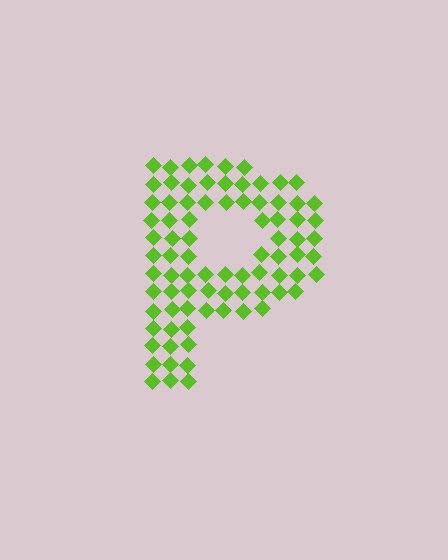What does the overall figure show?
The overall figure shows the letter P.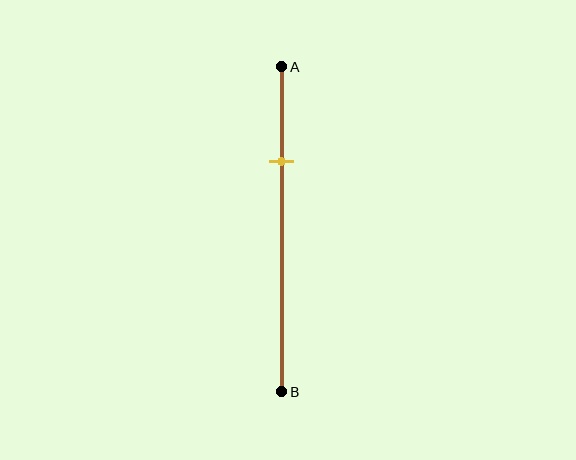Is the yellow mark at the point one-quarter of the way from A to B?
No, the mark is at about 30% from A, not at the 25% one-quarter point.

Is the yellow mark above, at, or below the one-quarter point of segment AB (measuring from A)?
The yellow mark is below the one-quarter point of segment AB.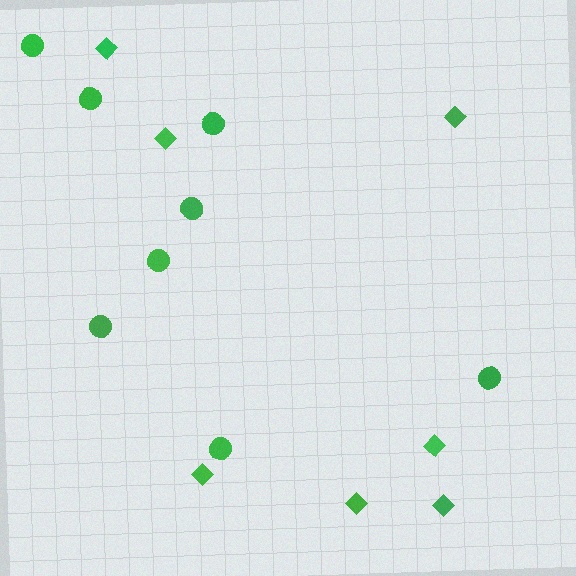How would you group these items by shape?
There are 2 groups: one group of circles (8) and one group of diamonds (7).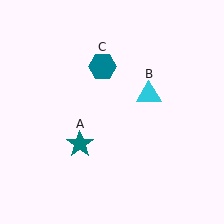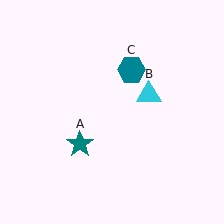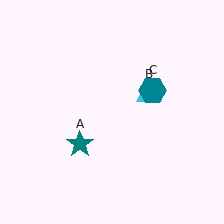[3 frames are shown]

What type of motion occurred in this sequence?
The teal hexagon (object C) rotated clockwise around the center of the scene.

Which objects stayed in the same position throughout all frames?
Teal star (object A) and cyan triangle (object B) remained stationary.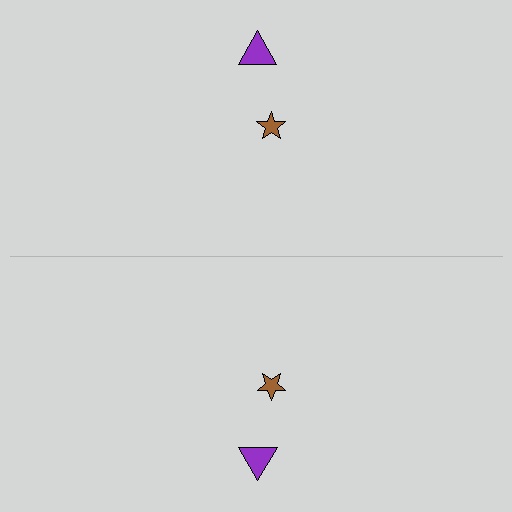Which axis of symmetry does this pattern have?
The pattern has a horizontal axis of symmetry running through the center of the image.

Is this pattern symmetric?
Yes, this pattern has bilateral (reflection) symmetry.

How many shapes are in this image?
There are 4 shapes in this image.